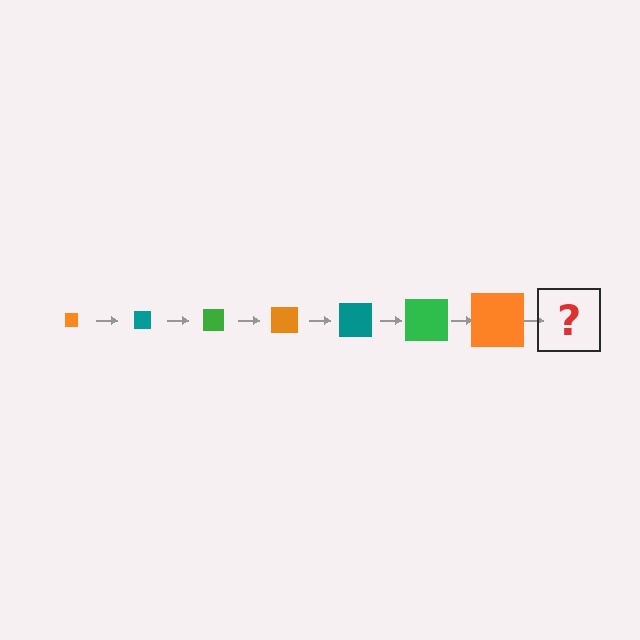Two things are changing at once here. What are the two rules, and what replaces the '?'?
The two rules are that the square grows larger each step and the color cycles through orange, teal, and green. The '?' should be a teal square, larger than the previous one.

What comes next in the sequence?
The next element should be a teal square, larger than the previous one.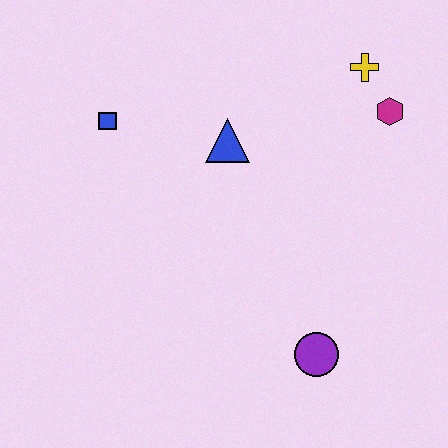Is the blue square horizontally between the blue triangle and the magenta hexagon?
No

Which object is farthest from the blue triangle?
The purple circle is farthest from the blue triangle.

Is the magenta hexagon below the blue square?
No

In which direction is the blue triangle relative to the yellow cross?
The blue triangle is to the left of the yellow cross.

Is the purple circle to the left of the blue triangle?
No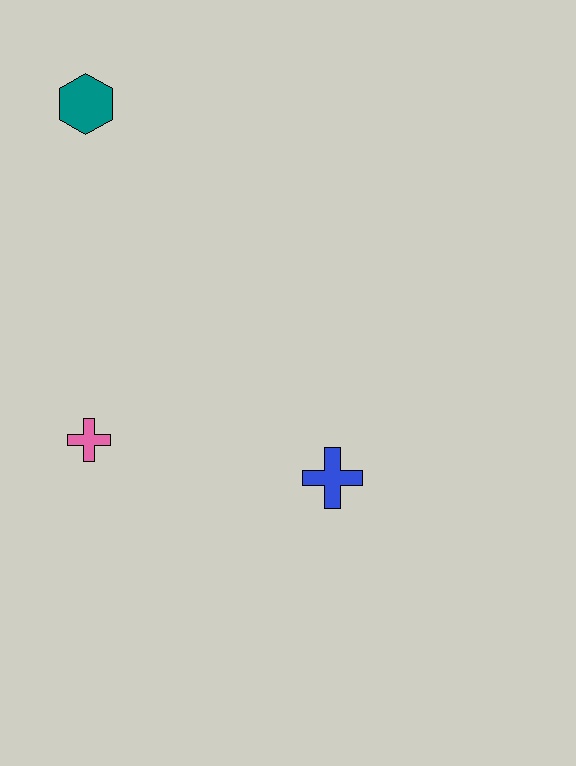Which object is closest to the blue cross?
The pink cross is closest to the blue cross.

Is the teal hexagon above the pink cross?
Yes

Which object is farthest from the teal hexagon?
The blue cross is farthest from the teal hexagon.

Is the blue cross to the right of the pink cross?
Yes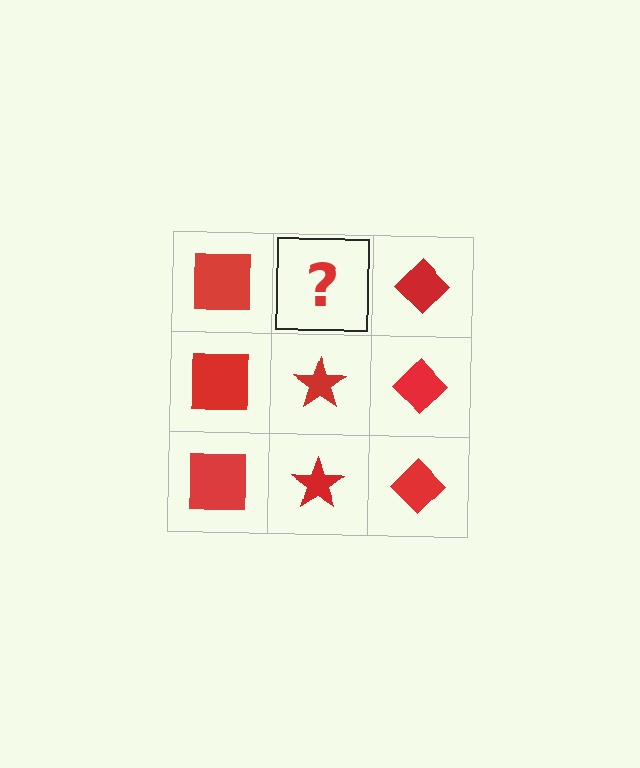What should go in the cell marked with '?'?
The missing cell should contain a red star.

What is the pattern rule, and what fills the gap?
The rule is that each column has a consistent shape. The gap should be filled with a red star.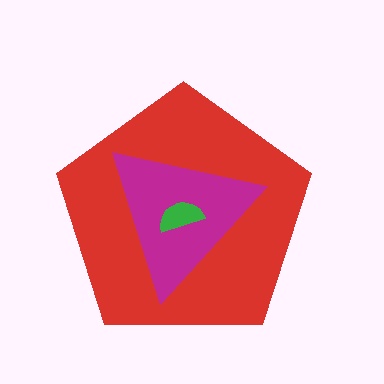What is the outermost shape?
The red pentagon.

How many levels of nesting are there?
3.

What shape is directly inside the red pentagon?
The magenta triangle.